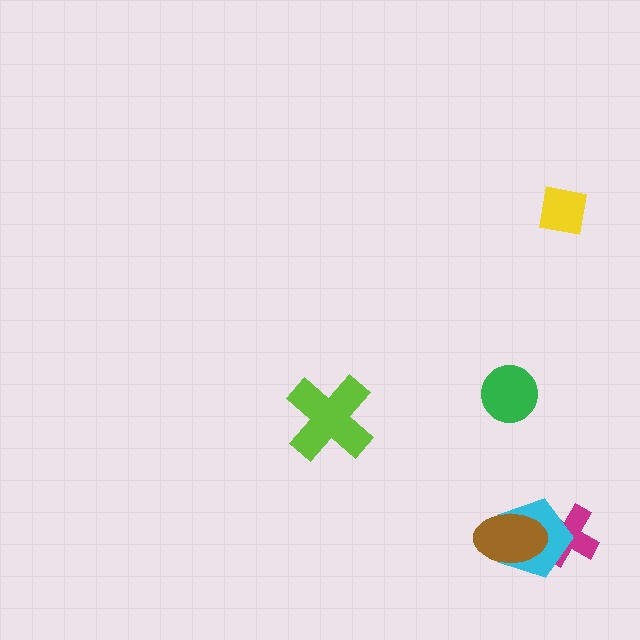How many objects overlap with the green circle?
0 objects overlap with the green circle.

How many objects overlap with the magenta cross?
2 objects overlap with the magenta cross.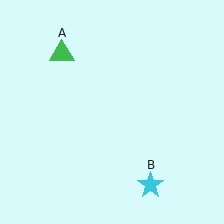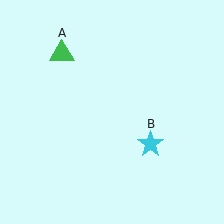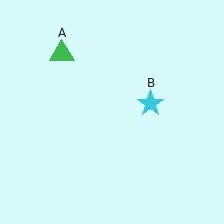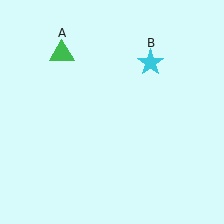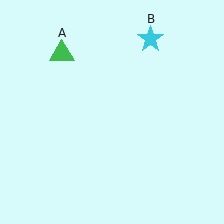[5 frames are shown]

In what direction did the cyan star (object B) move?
The cyan star (object B) moved up.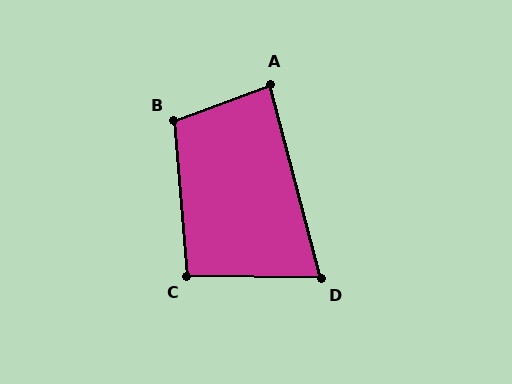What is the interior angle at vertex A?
Approximately 84 degrees (acute).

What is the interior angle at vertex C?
Approximately 96 degrees (obtuse).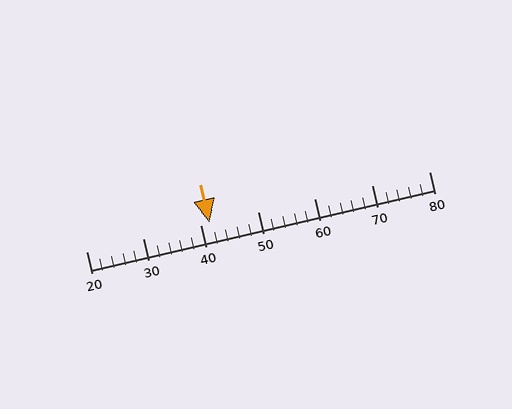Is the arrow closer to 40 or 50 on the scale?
The arrow is closer to 40.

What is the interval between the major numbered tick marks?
The major tick marks are spaced 10 units apart.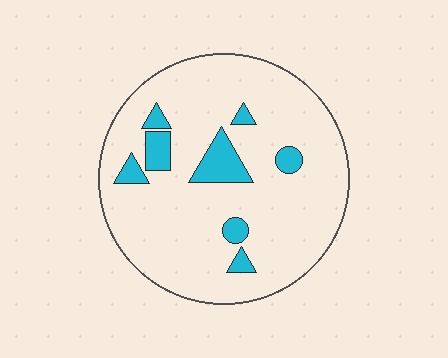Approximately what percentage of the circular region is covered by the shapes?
Approximately 10%.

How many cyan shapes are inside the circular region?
8.